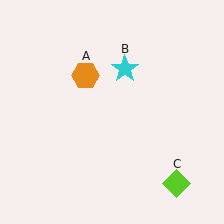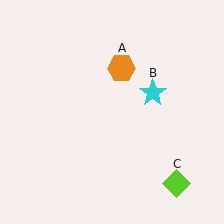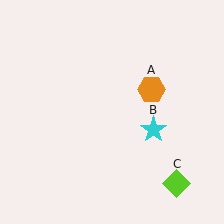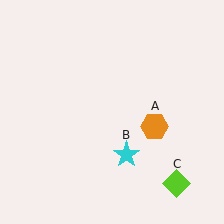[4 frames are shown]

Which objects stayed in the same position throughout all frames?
Lime diamond (object C) remained stationary.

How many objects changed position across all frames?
2 objects changed position: orange hexagon (object A), cyan star (object B).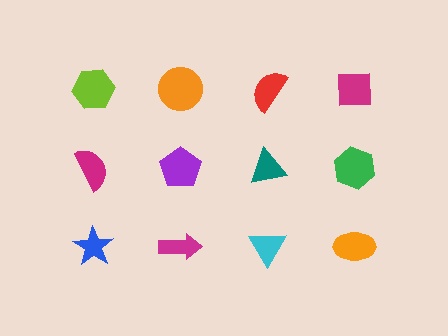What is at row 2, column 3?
A teal triangle.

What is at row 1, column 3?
A red semicircle.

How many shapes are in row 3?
4 shapes.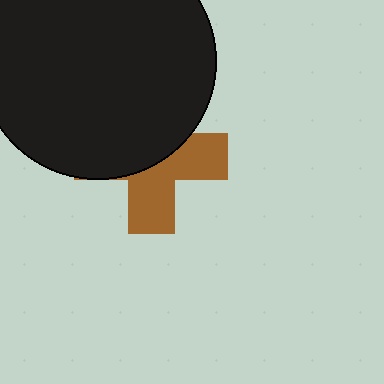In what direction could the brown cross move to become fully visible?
The brown cross could move down. That would shift it out from behind the black circle entirely.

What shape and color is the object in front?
The object in front is a black circle.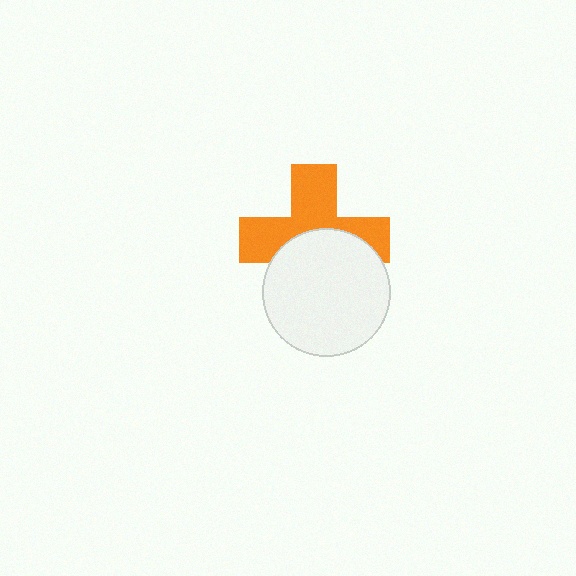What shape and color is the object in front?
The object in front is a white circle.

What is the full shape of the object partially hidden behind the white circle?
The partially hidden object is an orange cross.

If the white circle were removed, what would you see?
You would see the complete orange cross.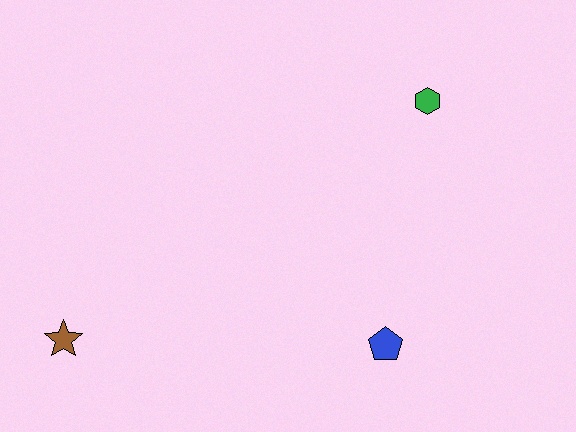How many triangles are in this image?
There are no triangles.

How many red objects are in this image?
There are no red objects.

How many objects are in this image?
There are 3 objects.